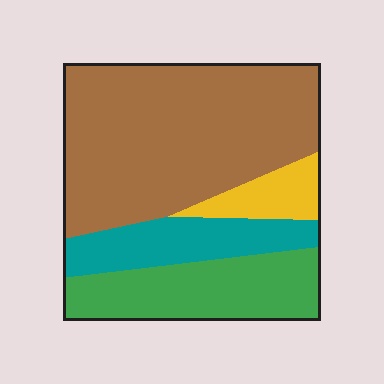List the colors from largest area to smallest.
From largest to smallest: brown, green, teal, yellow.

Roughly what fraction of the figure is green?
Green covers around 25% of the figure.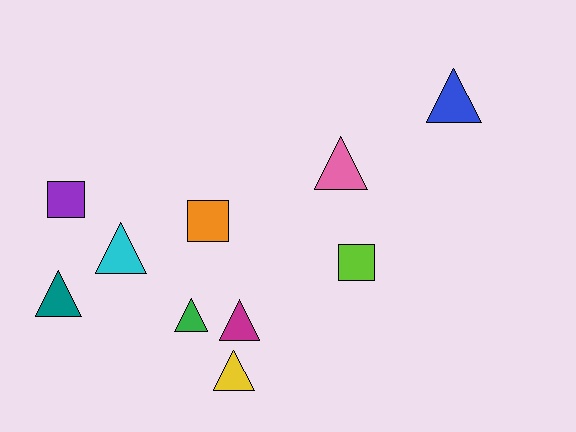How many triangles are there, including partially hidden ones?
There are 7 triangles.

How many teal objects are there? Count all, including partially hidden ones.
There is 1 teal object.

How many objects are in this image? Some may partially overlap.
There are 10 objects.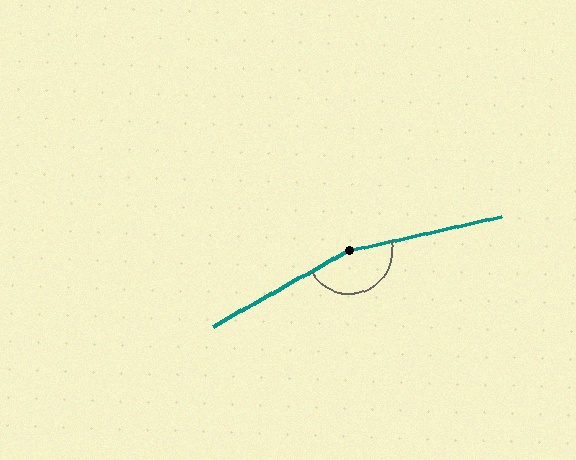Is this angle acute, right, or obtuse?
It is obtuse.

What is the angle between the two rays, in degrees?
Approximately 163 degrees.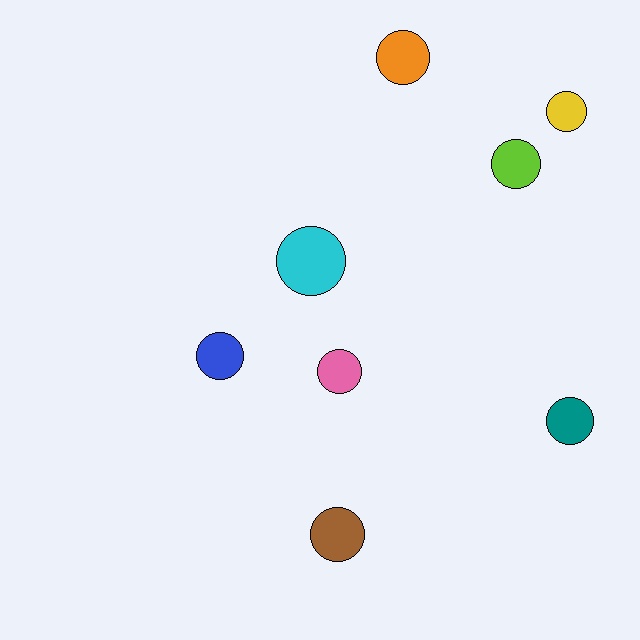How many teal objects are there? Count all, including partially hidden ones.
There is 1 teal object.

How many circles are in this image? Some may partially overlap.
There are 8 circles.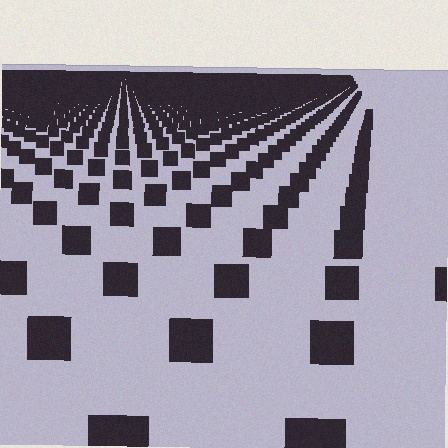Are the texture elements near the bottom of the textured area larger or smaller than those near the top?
Larger. Near the bottom, elements are closer to the viewer and appear at a bigger on-screen size.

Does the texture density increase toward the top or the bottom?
Density increases toward the top.